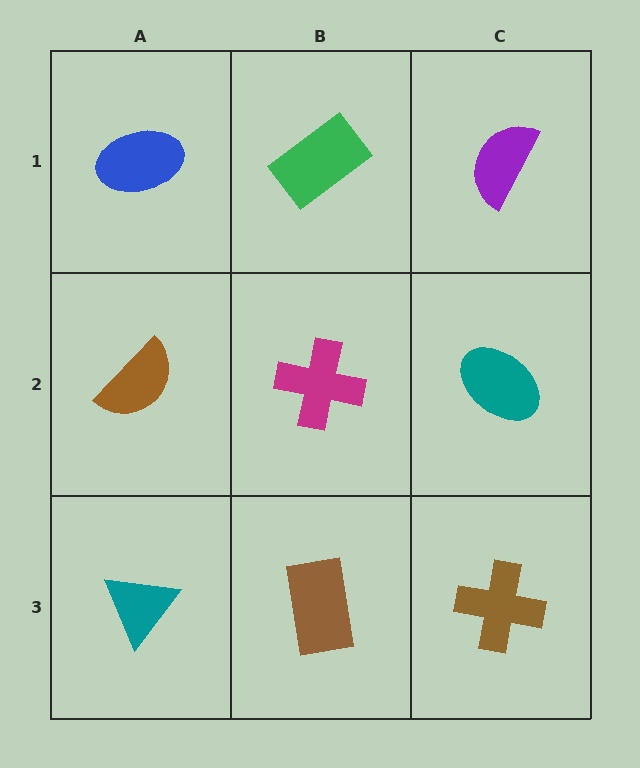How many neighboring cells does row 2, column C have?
3.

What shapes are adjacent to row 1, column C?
A teal ellipse (row 2, column C), a green rectangle (row 1, column B).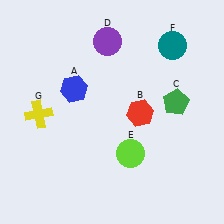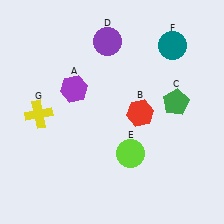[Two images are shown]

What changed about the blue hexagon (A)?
In Image 1, A is blue. In Image 2, it changed to purple.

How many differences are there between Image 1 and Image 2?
There is 1 difference between the two images.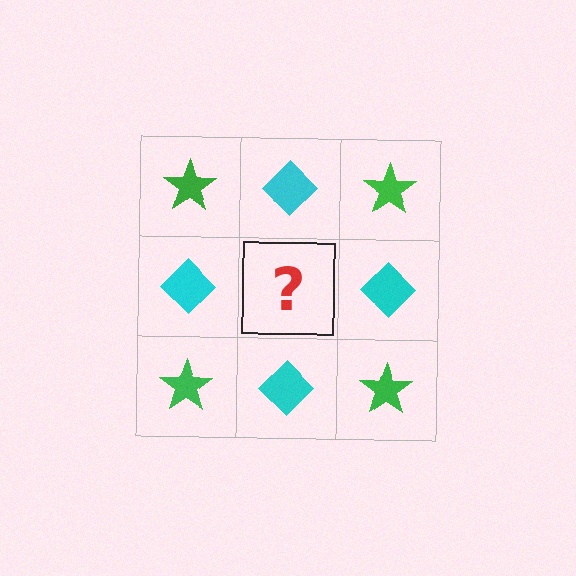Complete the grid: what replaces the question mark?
The question mark should be replaced with a green star.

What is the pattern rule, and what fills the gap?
The rule is that it alternates green star and cyan diamond in a checkerboard pattern. The gap should be filled with a green star.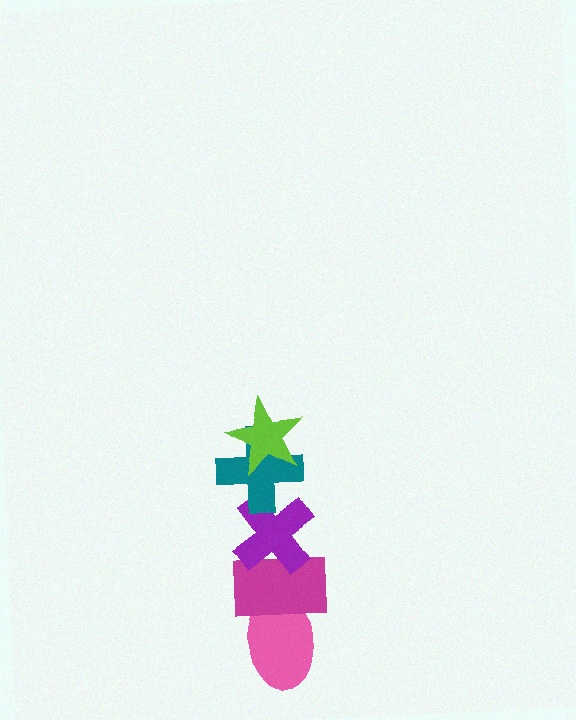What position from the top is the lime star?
The lime star is 1st from the top.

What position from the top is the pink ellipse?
The pink ellipse is 5th from the top.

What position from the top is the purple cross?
The purple cross is 3rd from the top.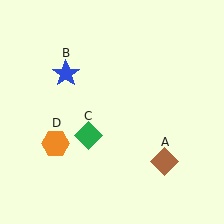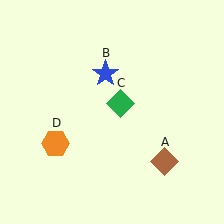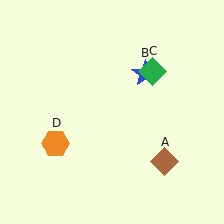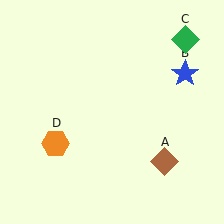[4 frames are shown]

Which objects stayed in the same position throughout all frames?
Brown diamond (object A) and orange hexagon (object D) remained stationary.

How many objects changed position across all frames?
2 objects changed position: blue star (object B), green diamond (object C).